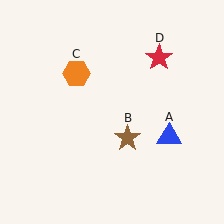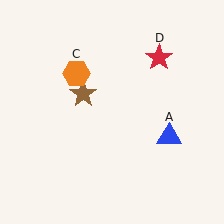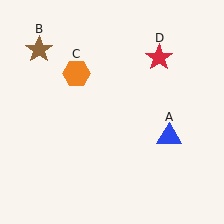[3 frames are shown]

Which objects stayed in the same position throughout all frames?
Blue triangle (object A) and orange hexagon (object C) and red star (object D) remained stationary.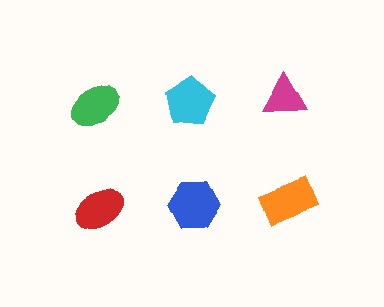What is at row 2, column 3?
An orange rectangle.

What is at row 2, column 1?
A red ellipse.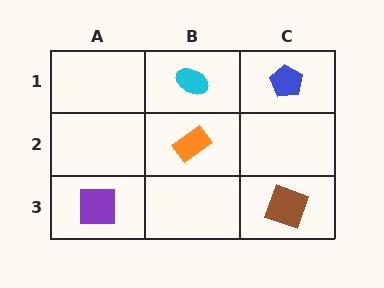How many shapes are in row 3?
2 shapes.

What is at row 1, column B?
A cyan ellipse.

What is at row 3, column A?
A purple square.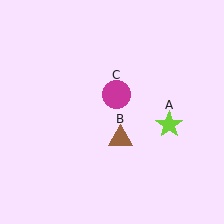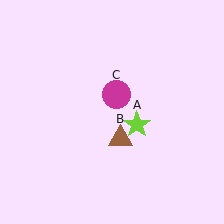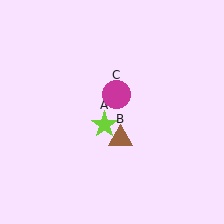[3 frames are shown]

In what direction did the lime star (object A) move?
The lime star (object A) moved left.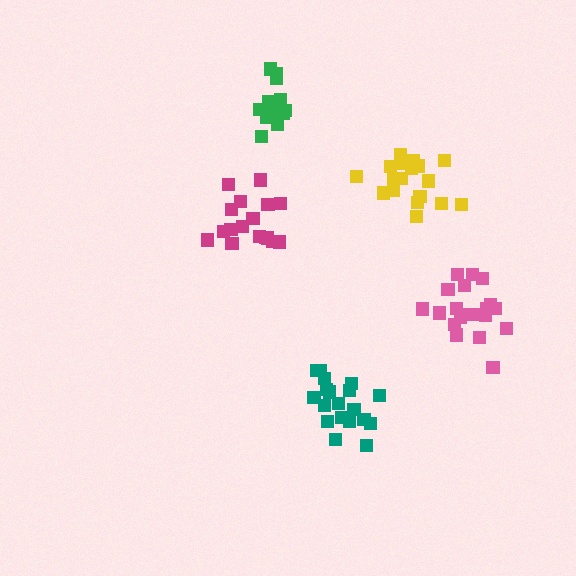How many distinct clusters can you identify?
There are 5 distinct clusters.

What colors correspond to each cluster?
The clusters are colored: yellow, magenta, teal, pink, green.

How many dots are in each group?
Group 1: 19 dots, Group 2: 17 dots, Group 3: 19 dots, Group 4: 20 dots, Group 5: 15 dots (90 total).